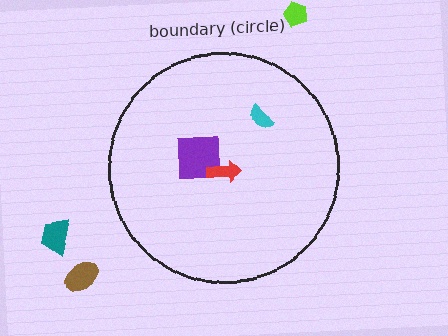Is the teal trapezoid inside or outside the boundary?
Outside.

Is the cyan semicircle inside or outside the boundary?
Inside.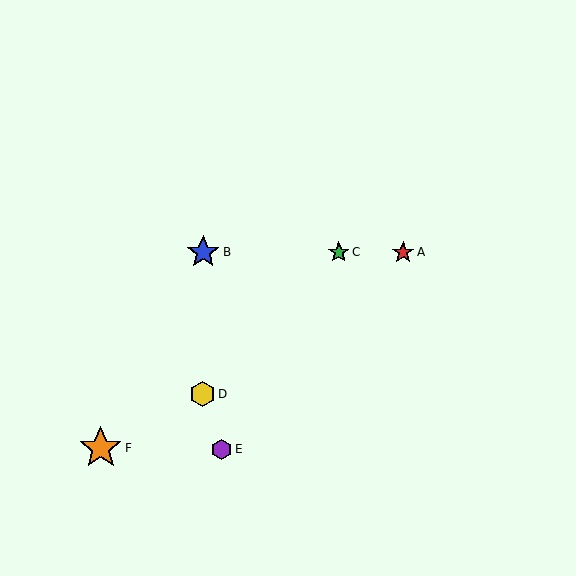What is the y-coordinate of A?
Object A is at y≈252.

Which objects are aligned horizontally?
Objects A, B, C are aligned horizontally.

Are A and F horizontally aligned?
No, A is at y≈252 and F is at y≈448.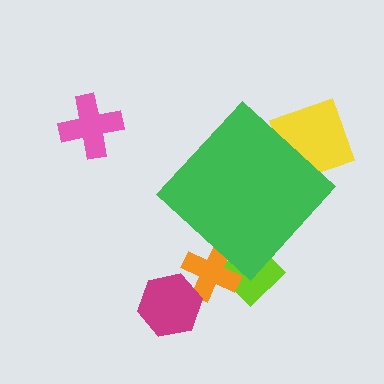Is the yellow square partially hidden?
Yes, the yellow square is partially hidden behind the green diamond.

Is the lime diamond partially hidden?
Yes, the lime diamond is partially hidden behind the green diamond.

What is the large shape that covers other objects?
A green diamond.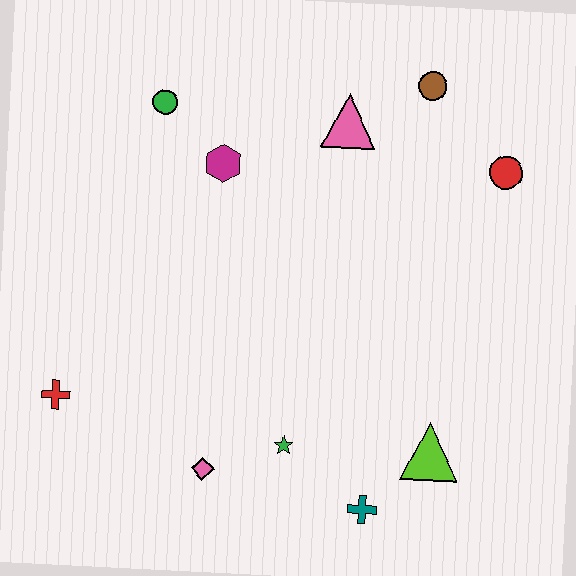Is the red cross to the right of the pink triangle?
No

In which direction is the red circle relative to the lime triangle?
The red circle is above the lime triangle.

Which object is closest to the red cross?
The pink diamond is closest to the red cross.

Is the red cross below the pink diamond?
No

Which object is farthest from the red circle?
The red cross is farthest from the red circle.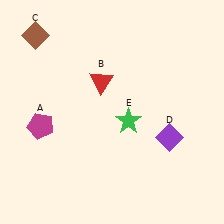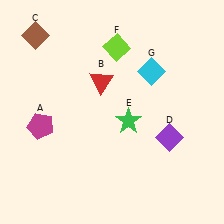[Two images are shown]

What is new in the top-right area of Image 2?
A lime diamond (F) was added in the top-right area of Image 2.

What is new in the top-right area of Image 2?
A cyan diamond (G) was added in the top-right area of Image 2.